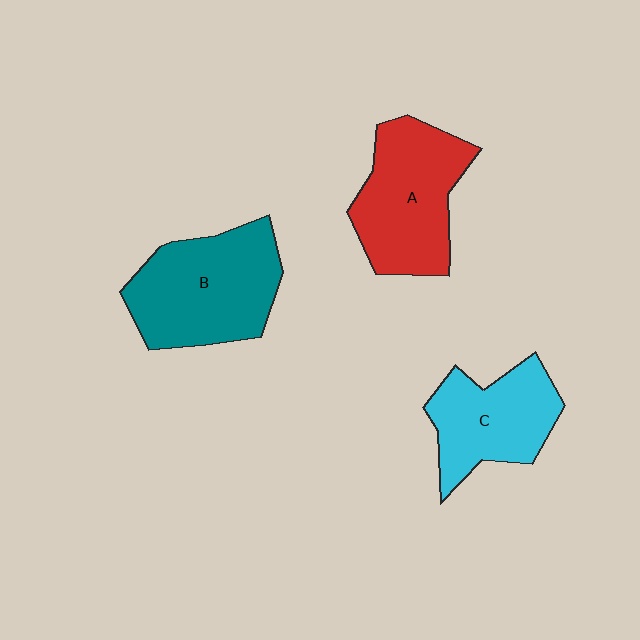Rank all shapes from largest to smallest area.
From largest to smallest: B (teal), A (red), C (cyan).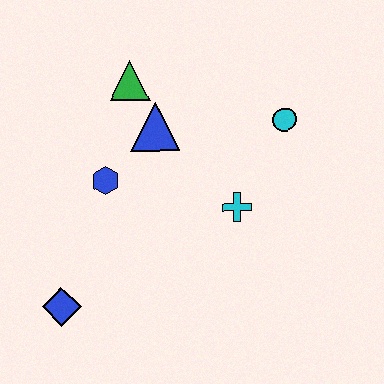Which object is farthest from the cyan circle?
The blue diamond is farthest from the cyan circle.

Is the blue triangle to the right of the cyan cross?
No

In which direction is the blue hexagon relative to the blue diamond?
The blue hexagon is above the blue diamond.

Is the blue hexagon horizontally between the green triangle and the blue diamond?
Yes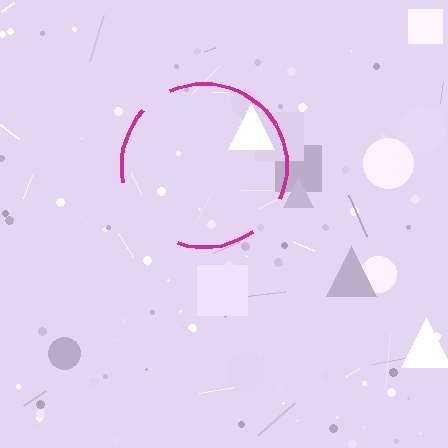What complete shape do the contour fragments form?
The contour fragments form a circle.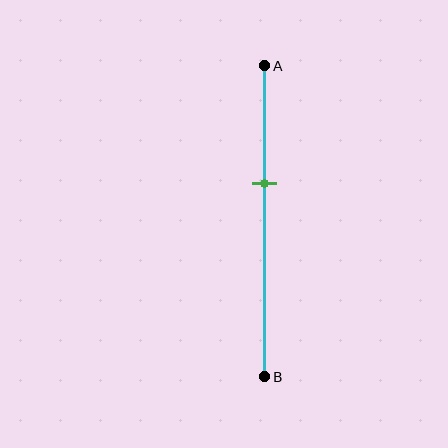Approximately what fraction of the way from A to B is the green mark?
The green mark is approximately 40% of the way from A to B.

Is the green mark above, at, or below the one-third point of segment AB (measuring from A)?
The green mark is below the one-third point of segment AB.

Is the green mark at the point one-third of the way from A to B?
No, the mark is at about 40% from A, not at the 33% one-third point.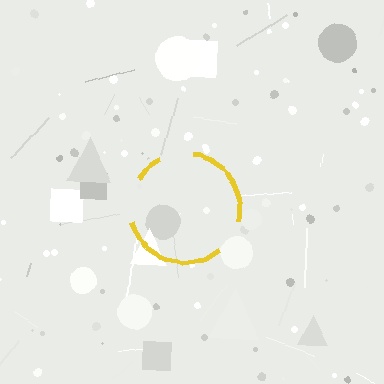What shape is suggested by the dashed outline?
The dashed outline suggests a circle.